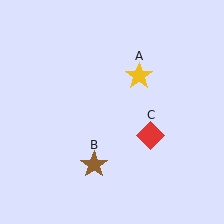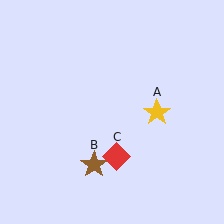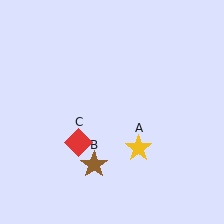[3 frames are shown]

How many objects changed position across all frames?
2 objects changed position: yellow star (object A), red diamond (object C).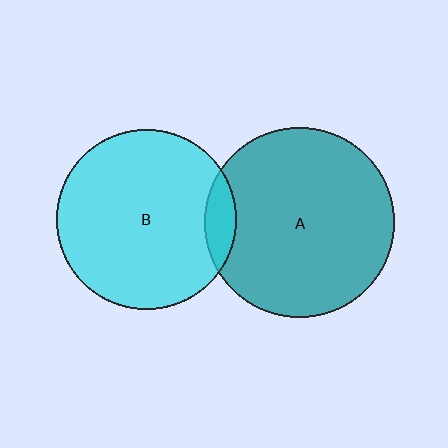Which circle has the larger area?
Circle A (teal).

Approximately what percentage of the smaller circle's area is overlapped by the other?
Approximately 10%.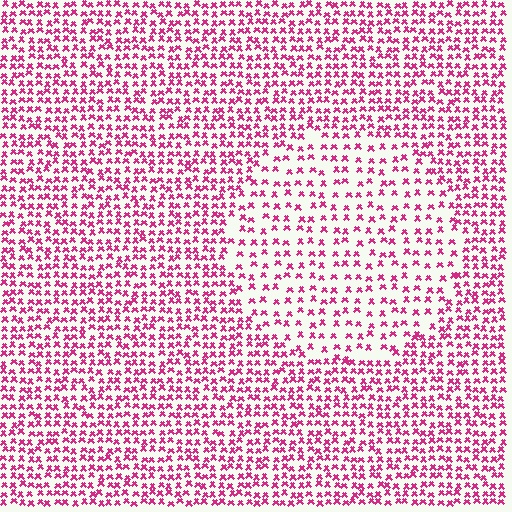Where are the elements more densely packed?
The elements are more densely packed outside the circle boundary.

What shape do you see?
I see a circle.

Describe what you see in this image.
The image contains small magenta elements arranged at two different densities. A circle-shaped region is visible where the elements are less densely packed than the surrounding area.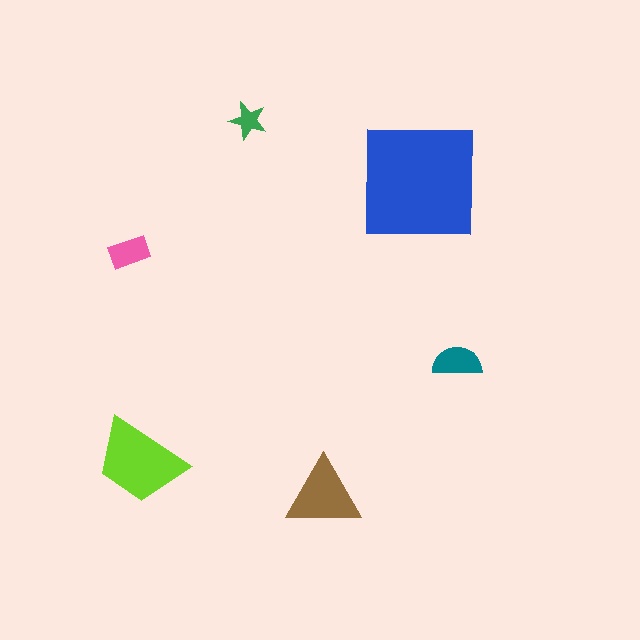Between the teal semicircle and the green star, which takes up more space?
The teal semicircle.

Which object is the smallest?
The green star.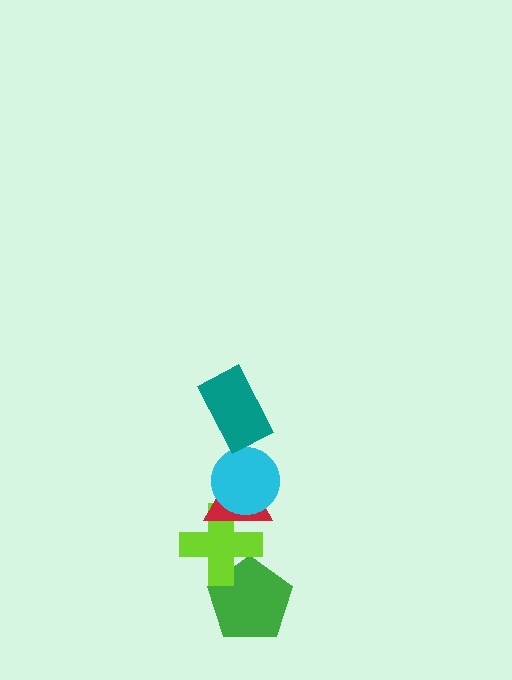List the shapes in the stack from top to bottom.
From top to bottom: the teal rectangle, the cyan circle, the red triangle, the lime cross, the green pentagon.